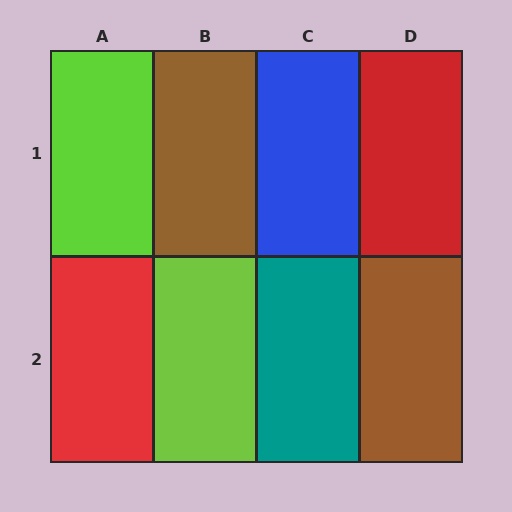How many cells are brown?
2 cells are brown.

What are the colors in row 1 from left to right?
Lime, brown, blue, red.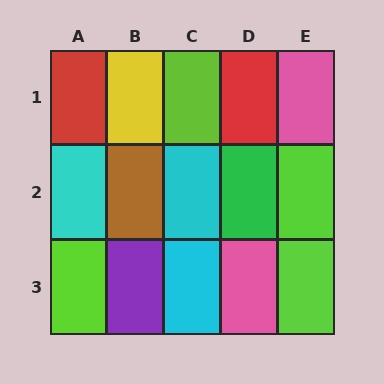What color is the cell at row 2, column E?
Lime.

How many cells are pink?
2 cells are pink.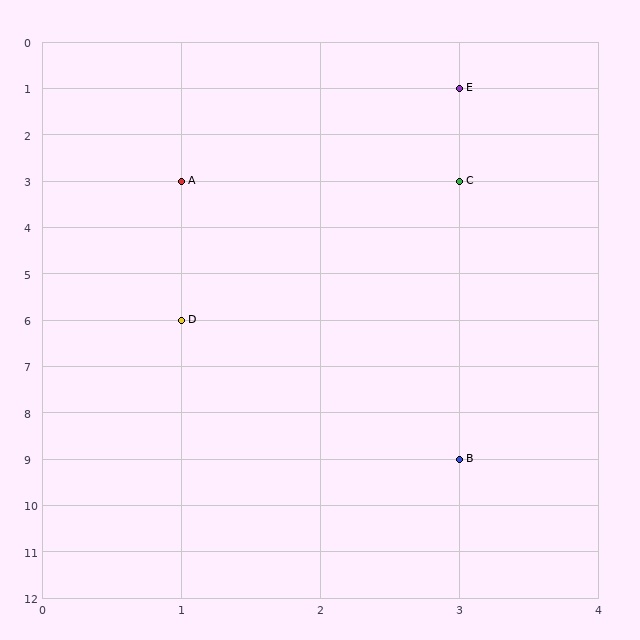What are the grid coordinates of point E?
Point E is at grid coordinates (3, 1).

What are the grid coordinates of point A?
Point A is at grid coordinates (1, 3).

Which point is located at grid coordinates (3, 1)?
Point E is at (3, 1).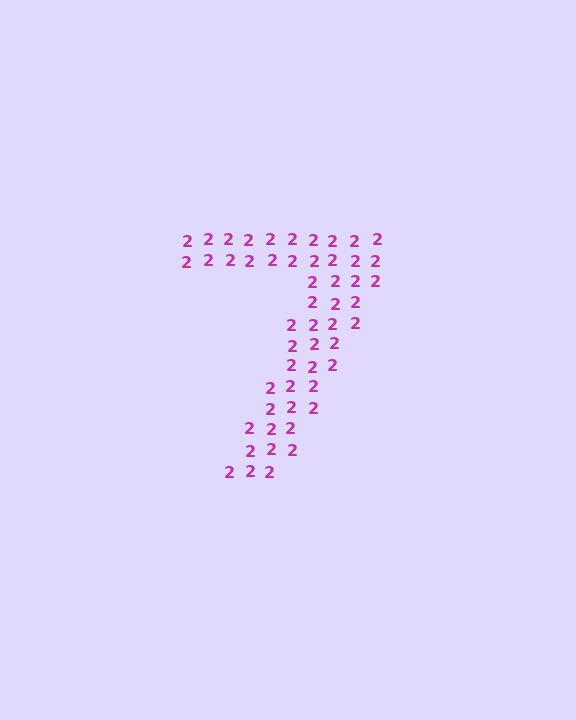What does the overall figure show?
The overall figure shows the digit 7.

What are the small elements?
The small elements are digit 2's.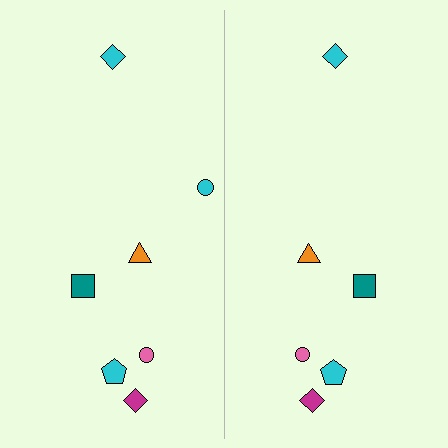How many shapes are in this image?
There are 13 shapes in this image.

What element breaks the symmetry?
A cyan circle is missing from the right side.